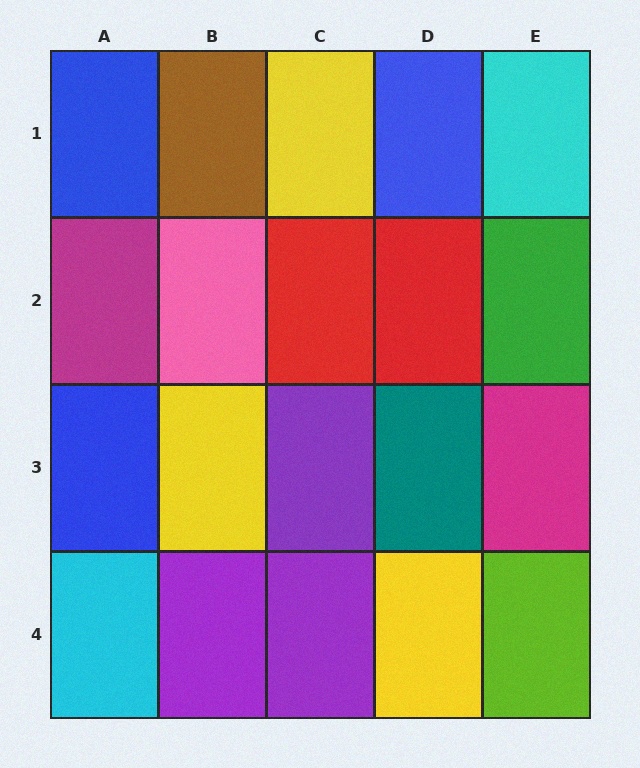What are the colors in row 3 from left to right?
Blue, yellow, purple, teal, magenta.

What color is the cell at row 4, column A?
Cyan.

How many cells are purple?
3 cells are purple.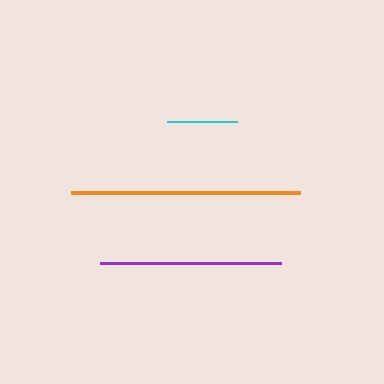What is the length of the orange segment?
The orange segment is approximately 229 pixels long.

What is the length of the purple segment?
The purple segment is approximately 181 pixels long.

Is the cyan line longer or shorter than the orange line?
The orange line is longer than the cyan line.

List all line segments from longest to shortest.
From longest to shortest: orange, purple, cyan.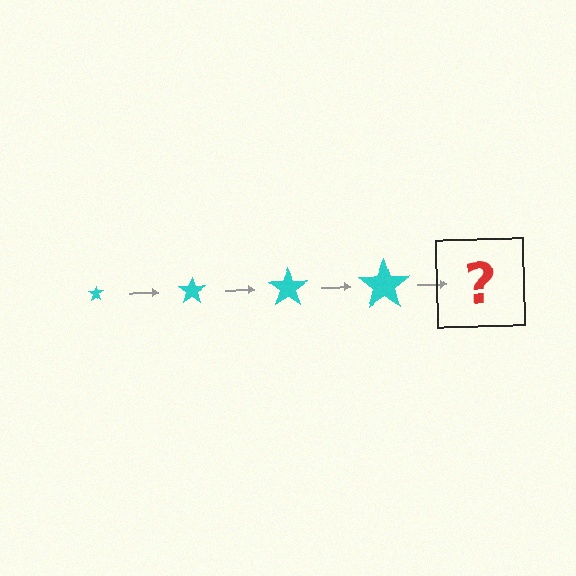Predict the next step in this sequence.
The next step is a cyan star, larger than the previous one.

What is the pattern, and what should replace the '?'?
The pattern is that the star gets progressively larger each step. The '?' should be a cyan star, larger than the previous one.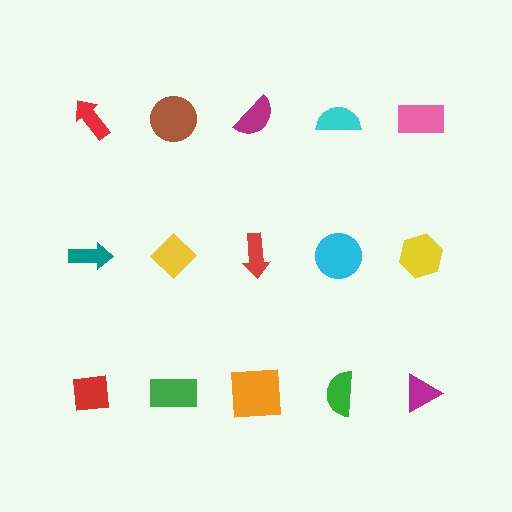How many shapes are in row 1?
5 shapes.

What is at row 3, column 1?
A red square.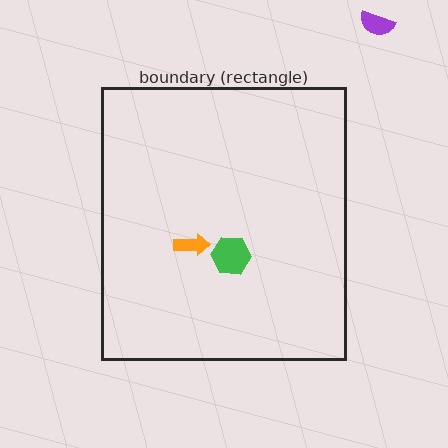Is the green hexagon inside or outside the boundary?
Inside.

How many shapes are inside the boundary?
2 inside, 1 outside.